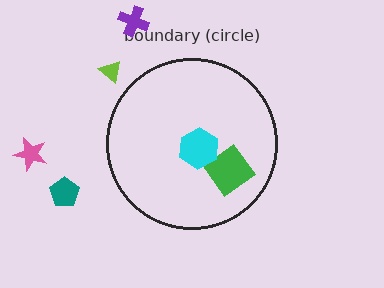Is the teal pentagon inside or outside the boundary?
Outside.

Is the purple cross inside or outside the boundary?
Outside.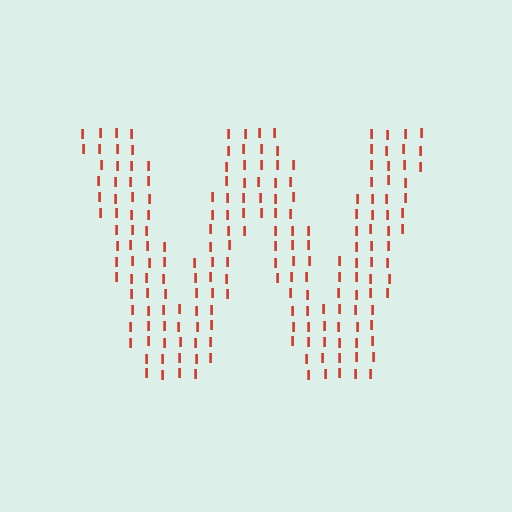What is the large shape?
The large shape is the letter W.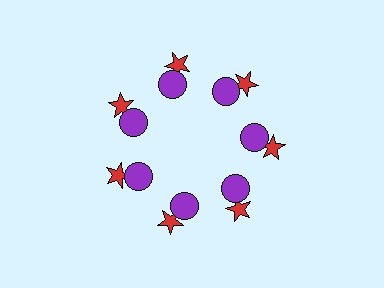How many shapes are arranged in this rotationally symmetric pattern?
There are 14 shapes, arranged in 7 groups of 2.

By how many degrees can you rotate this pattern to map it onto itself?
The pattern maps onto itself every 51 degrees of rotation.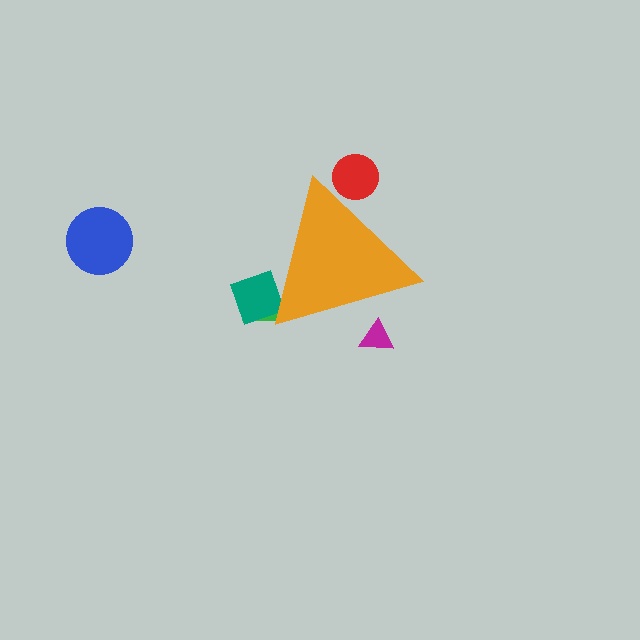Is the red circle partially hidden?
Yes, the red circle is partially hidden behind the orange triangle.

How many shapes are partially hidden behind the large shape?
4 shapes are partially hidden.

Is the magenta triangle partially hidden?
Yes, the magenta triangle is partially hidden behind the orange triangle.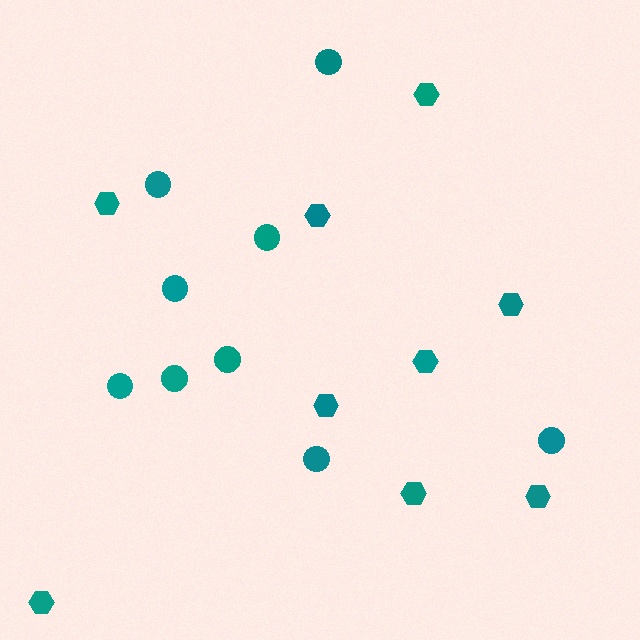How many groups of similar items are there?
There are 2 groups: one group of hexagons (9) and one group of circles (9).